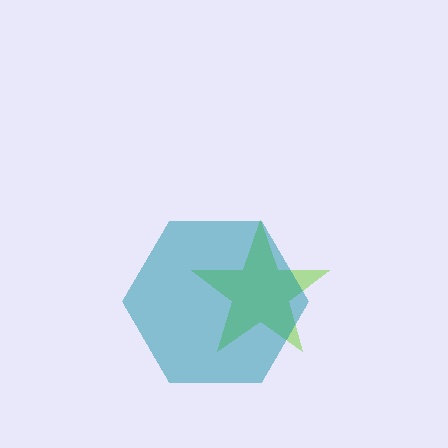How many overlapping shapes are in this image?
There are 2 overlapping shapes in the image.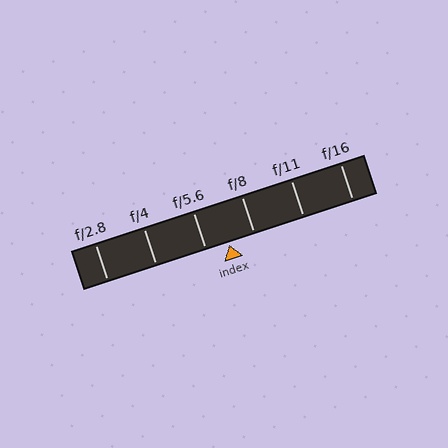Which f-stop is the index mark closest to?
The index mark is closest to f/5.6.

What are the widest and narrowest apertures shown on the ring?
The widest aperture shown is f/2.8 and the narrowest is f/16.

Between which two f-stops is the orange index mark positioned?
The index mark is between f/5.6 and f/8.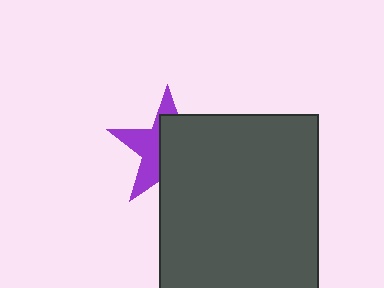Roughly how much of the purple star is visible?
A small part of it is visible (roughly 43%).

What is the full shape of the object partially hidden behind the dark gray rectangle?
The partially hidden object is a purple star.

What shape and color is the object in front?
The object in front is a dark gray rectangle.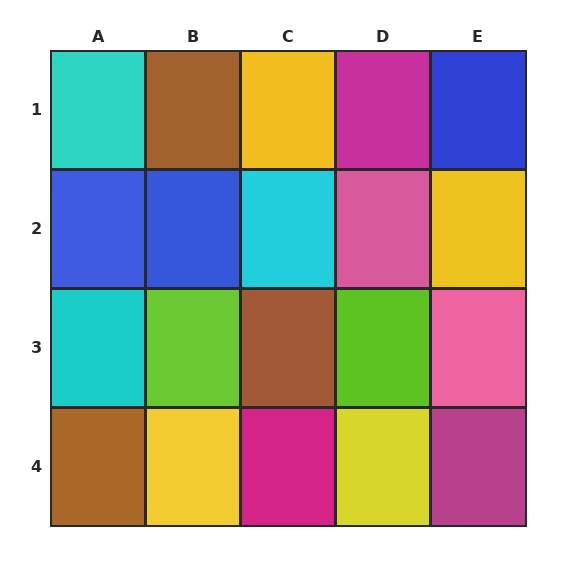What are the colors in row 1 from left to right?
Cyan, brown, yellow, magenta, blue.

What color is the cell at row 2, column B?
Blue.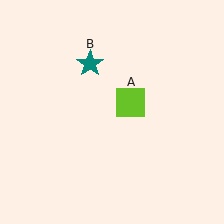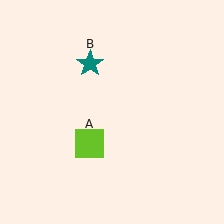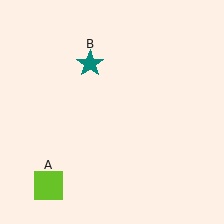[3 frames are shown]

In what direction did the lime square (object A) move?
The lime square (object A) moved down and to the left.